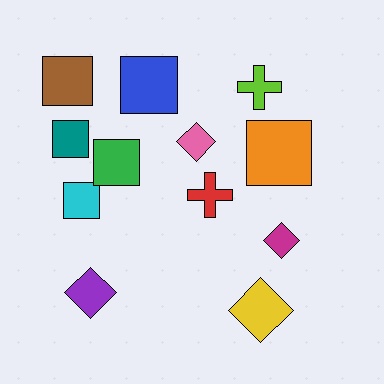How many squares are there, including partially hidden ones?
There are 6 squares.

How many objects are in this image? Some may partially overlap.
There are 12 objects.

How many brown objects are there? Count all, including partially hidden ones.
There is 1 brown object.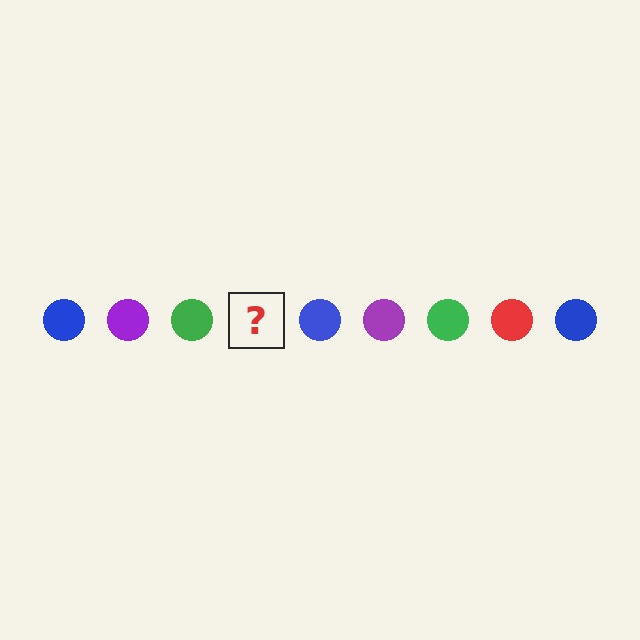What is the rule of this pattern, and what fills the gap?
The rule is that the pattern cycles through blue, purple, green, red circles. The gap should be filled with a red circle.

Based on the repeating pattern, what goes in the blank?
The blank should be a red circle.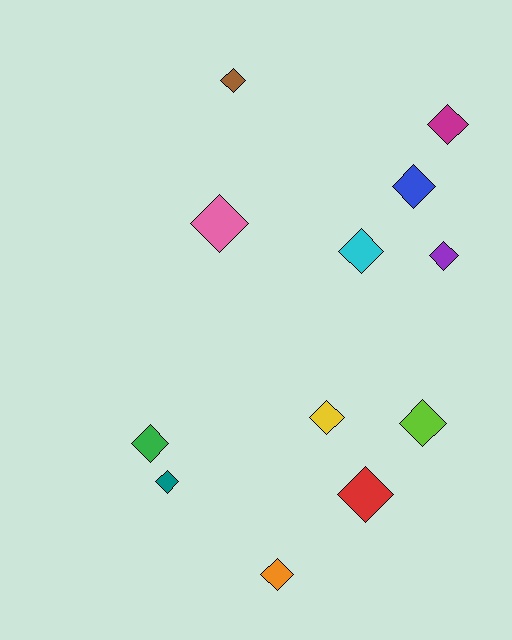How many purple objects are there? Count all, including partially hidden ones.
There is 1 purple object.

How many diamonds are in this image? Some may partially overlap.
There are 12 diamonds.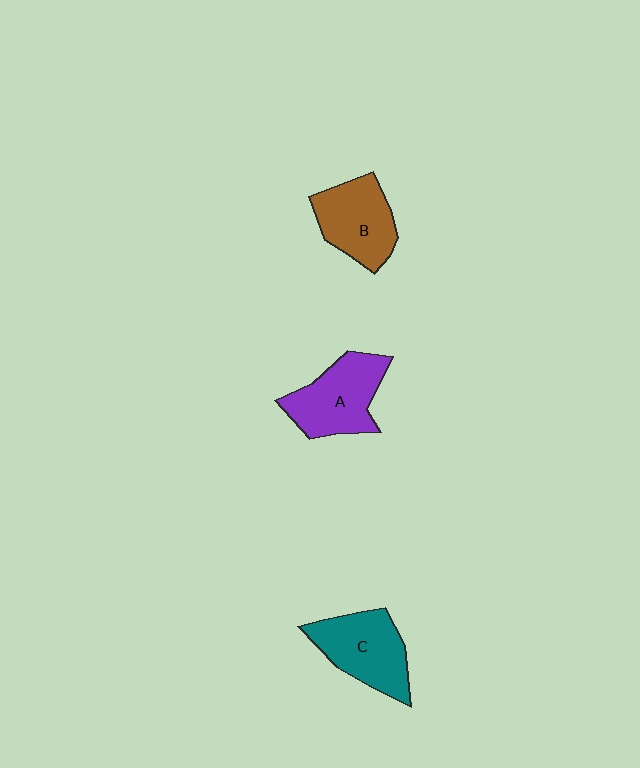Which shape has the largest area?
Shape A (purple).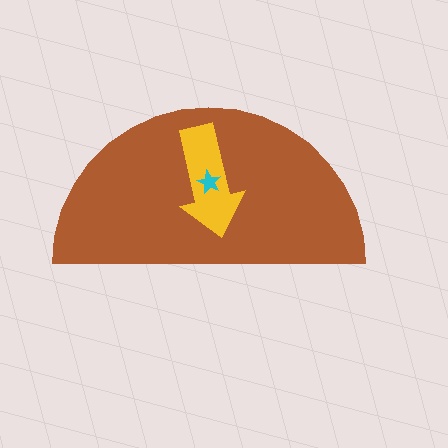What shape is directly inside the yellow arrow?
The cyan star.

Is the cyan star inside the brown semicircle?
Yes.